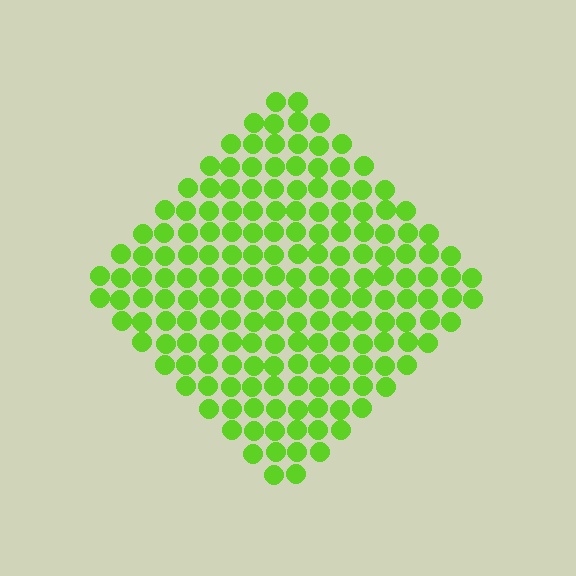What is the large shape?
The large shape is a diamond.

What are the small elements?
The small elements are circles.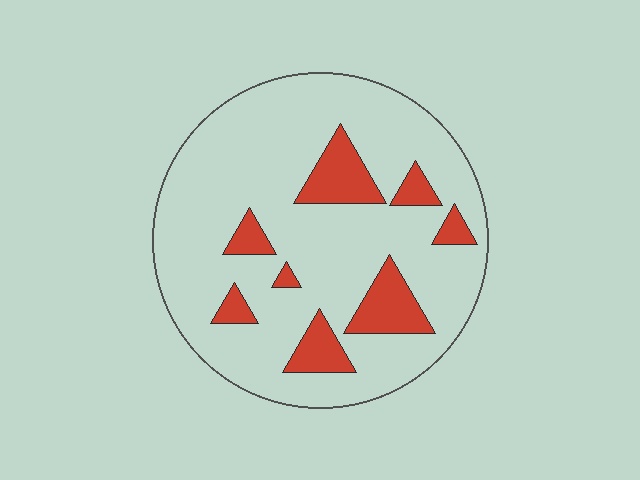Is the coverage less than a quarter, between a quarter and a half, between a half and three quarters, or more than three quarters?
Less than a quarter.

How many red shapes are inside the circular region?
8.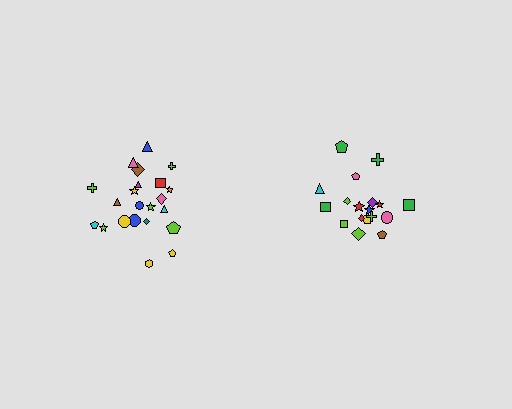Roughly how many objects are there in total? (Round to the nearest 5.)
Roughly 40 objects in total.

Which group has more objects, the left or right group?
The left group.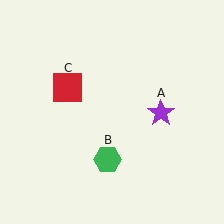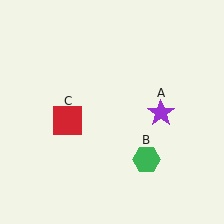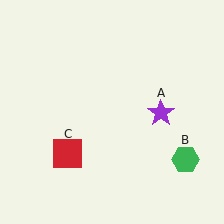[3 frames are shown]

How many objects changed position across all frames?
2 objects changed position: green hexagon (object B), red square (object C).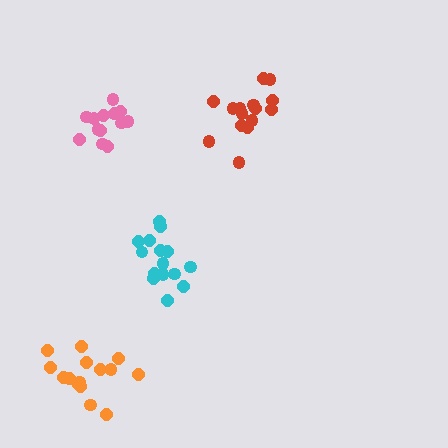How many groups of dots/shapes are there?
There are 4 groups.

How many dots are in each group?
Group 1: 15 dots, Group 2: 14 dots, Group 3: 15 dots, Group 4: 15 dots (59 total).